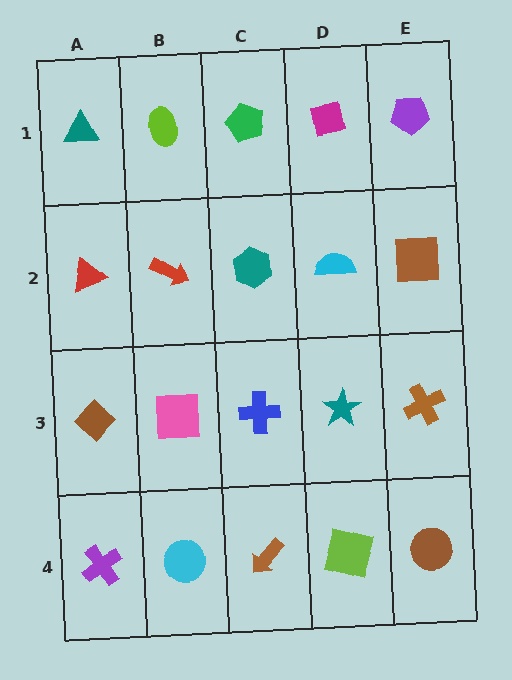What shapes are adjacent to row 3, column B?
A red arrow (row 2, column B), a cyan circle (row 4, column B), a brown diamond (row 3, column A), a blue cross (row 3, column C).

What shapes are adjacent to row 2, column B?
A lime ellipse (row 1, column B), a pink square (row 3, column B), a red triangle (row 2, column A), a teal hexagon (row 2, column C).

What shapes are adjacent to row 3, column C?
A teal hexagon (row 2, column C), a brown arrow (row 4, column C), a pink square (row 3, column B), a teal star (row 3, column D).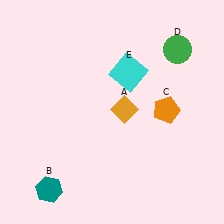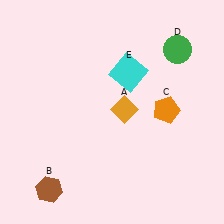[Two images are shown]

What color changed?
The hexagon (B) changed from teal in Image 1 to brown in Image 2.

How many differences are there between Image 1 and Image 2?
There is 1 difference between the two images.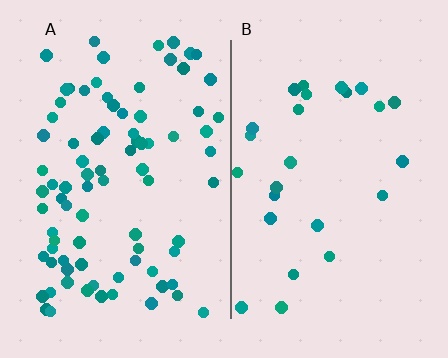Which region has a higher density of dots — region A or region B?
A (the left).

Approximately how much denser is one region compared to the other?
Approximately 3.3× — region A over region B.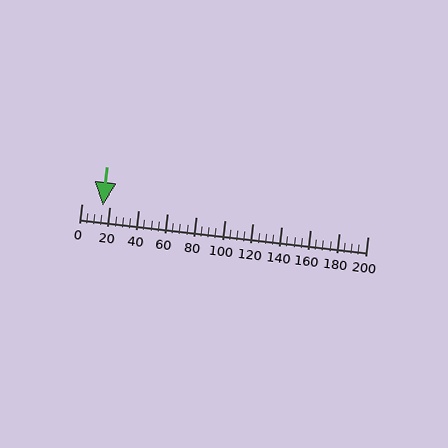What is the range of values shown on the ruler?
The ruler shows values from 0 to 200.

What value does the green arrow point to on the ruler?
The green arrow points to approximately 15.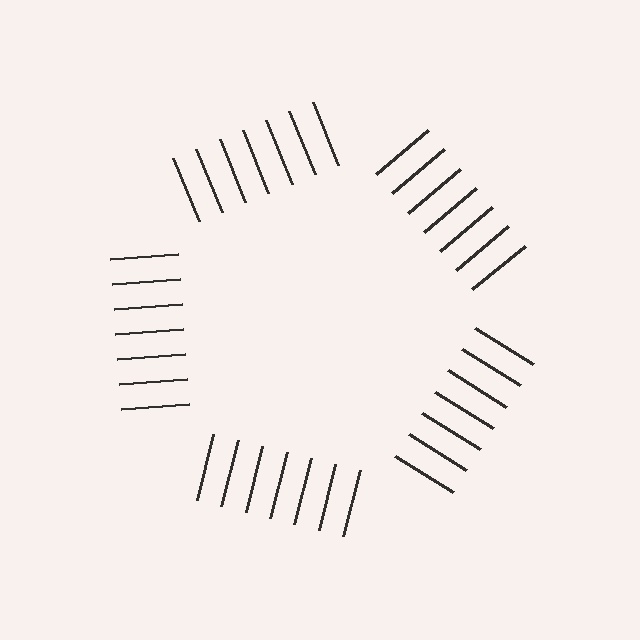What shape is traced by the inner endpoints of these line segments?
An illusory pentagon — the line segments terminate on its edges but no continuous stroke is drawn.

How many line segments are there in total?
35 — 7 along each of the 5 edges.